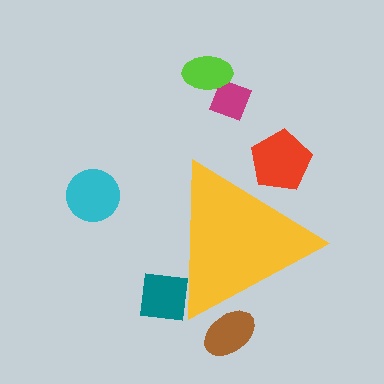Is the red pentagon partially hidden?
Yes, the red pentagon is partially hidden behind the yellow triangle.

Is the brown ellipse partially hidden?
Yes, the brown ellipse is partially hidden behind the yellow triangle.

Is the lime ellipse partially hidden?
No, the lime ellipse is fully visible.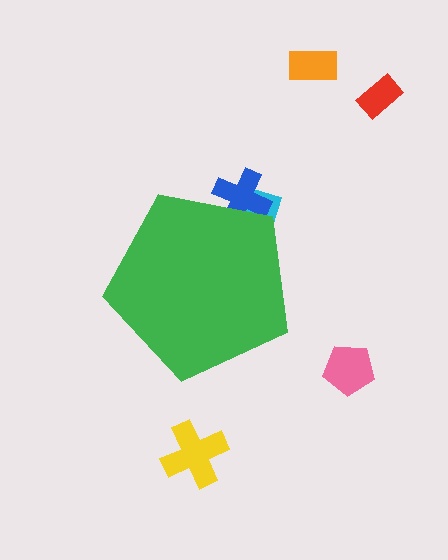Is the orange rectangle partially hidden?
No, the orange rectangle is fully visible.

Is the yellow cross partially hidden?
No, the yellow cross is fully visible.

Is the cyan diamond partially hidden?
Yes, the cyan diamond is partially hidden behind the green pentagon.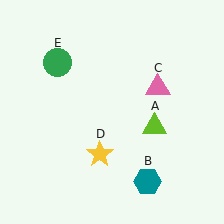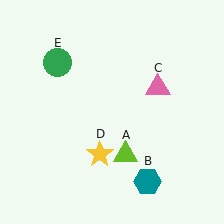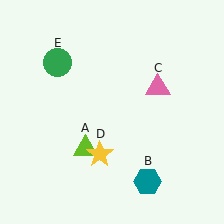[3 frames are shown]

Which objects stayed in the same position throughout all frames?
Teal hexagon (object B) and pink triangle (object C) and yellow star (object D) and green circle (object E) remained stationary.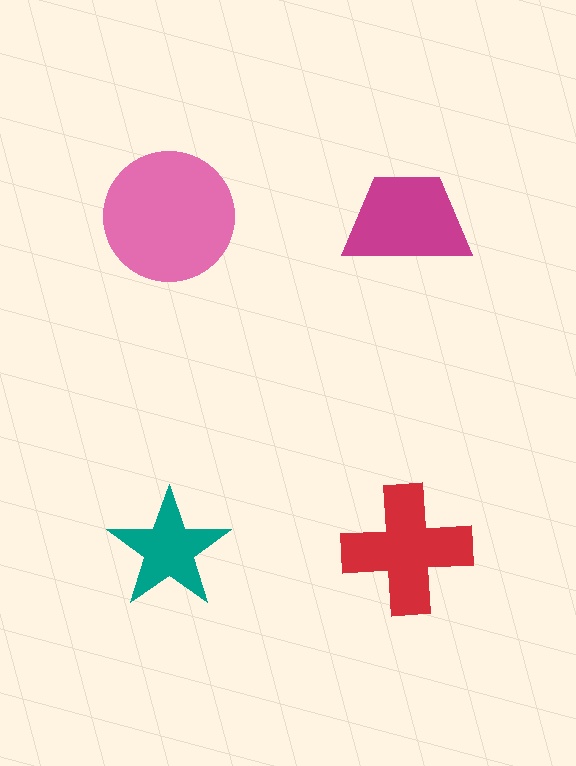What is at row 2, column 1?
A teal star.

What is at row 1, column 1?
A pink circle.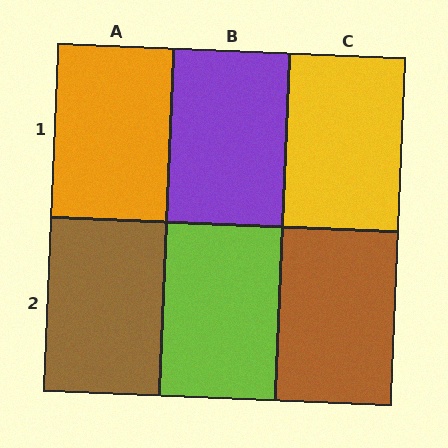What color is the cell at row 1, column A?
Orange.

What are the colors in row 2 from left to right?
Brown, lime, brown.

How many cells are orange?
1 cell is orange.